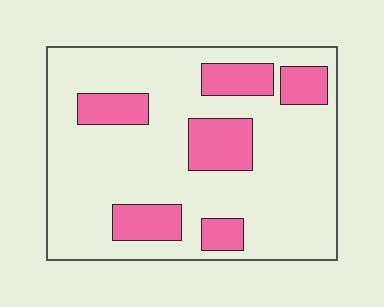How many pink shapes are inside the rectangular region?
6.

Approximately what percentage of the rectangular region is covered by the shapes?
Approximately 20%.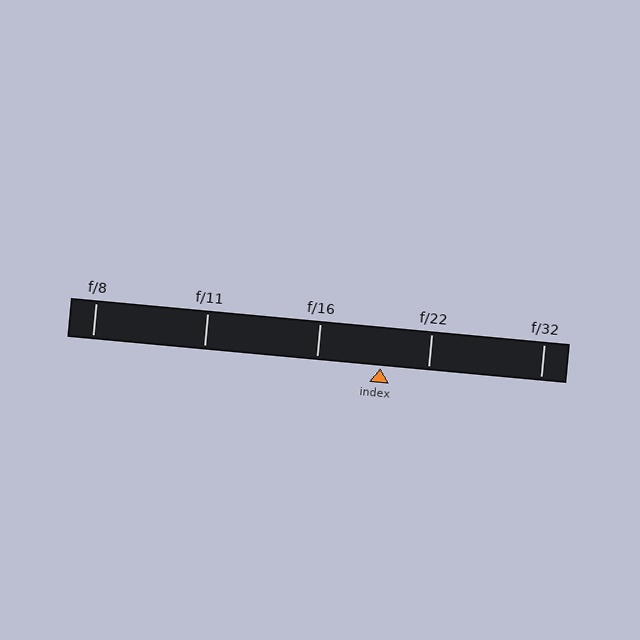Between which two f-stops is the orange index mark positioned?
The index mark is between f/16 and f/22.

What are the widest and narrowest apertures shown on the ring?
The widest aperture shown is f/8 and the narrowest is f/32.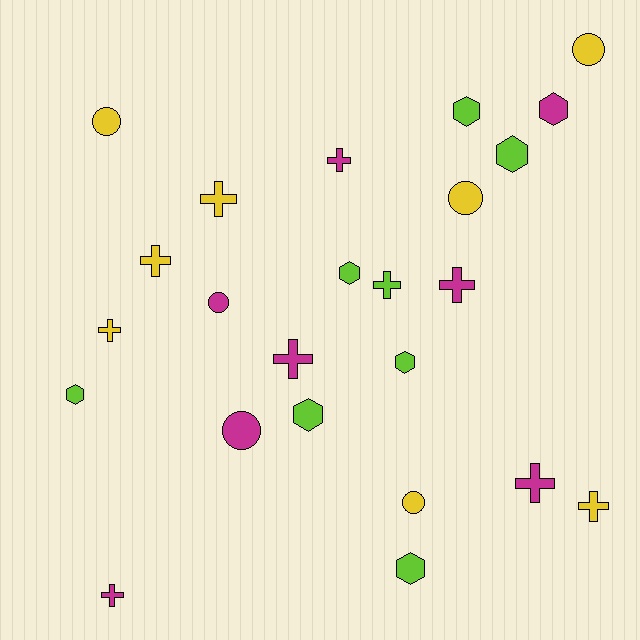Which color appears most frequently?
Magenta, with 8 objects.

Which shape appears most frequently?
Cross, with 10 objects.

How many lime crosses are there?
There is 1 lime cross.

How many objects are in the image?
There are 24 objects.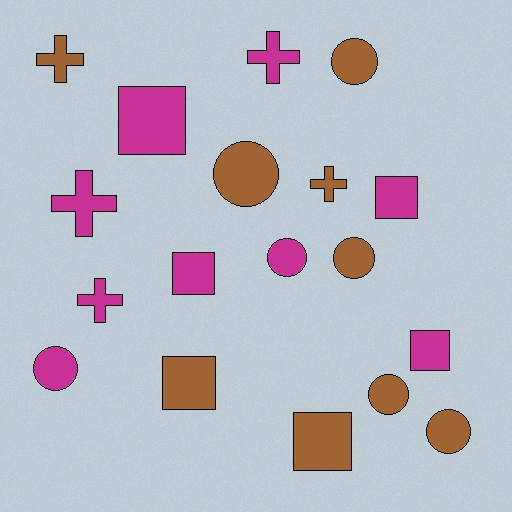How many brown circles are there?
There are 5 brown circles.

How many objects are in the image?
There are 18 objects.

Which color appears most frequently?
Magenta, with 9 objects.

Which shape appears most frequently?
Circle, with 7 objects.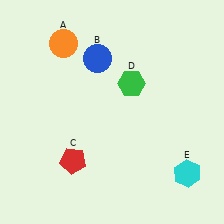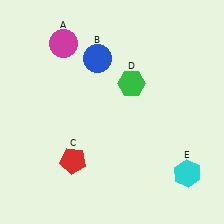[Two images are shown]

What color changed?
The circle (A) changed from orange in Image 1 to magenta in Image 2.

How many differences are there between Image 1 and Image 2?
There is 1 difference between the two images.